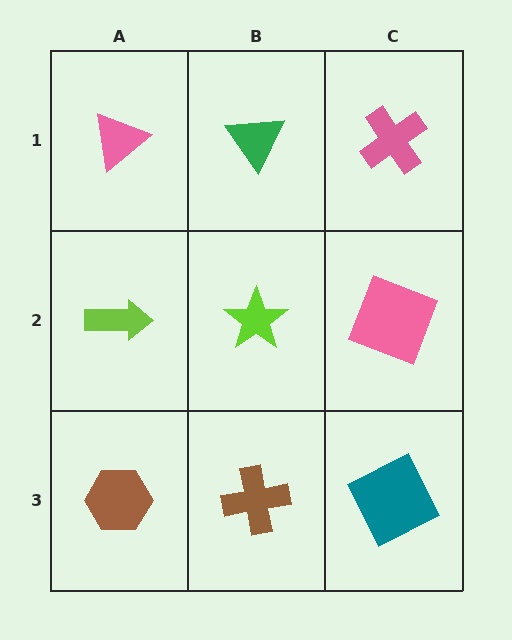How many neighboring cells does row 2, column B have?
4.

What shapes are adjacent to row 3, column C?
A pink square (row 2, column C), a brown cross (row 3, column B).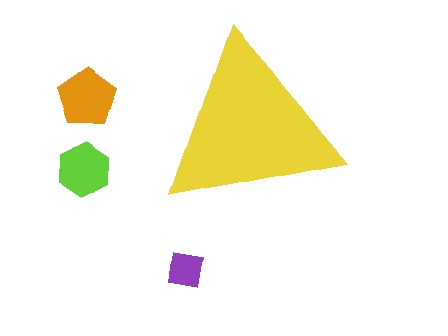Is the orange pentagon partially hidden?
No, the orange pentagon is fully visible.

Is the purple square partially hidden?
No, the purple square is fully visible.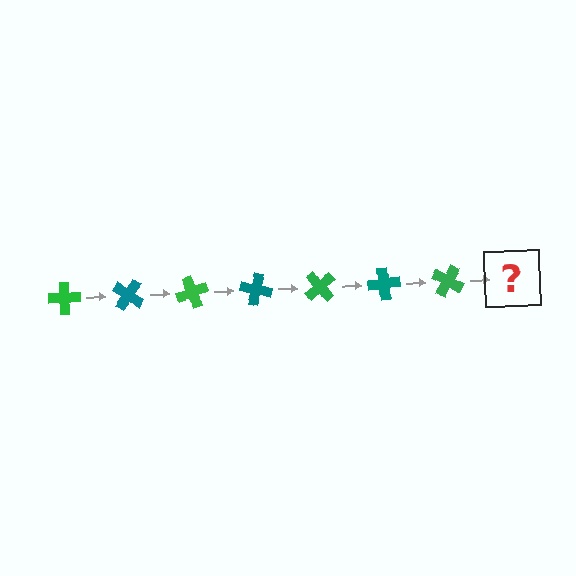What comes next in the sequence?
The next element should be a teal cross, rotated 245 degrees from the start.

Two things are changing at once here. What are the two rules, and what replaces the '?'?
The two rules are that it rotates 35 degrees each step and the color cycles through green and teal. The '?' should be a teal cross, rotated 245 degrees from the start.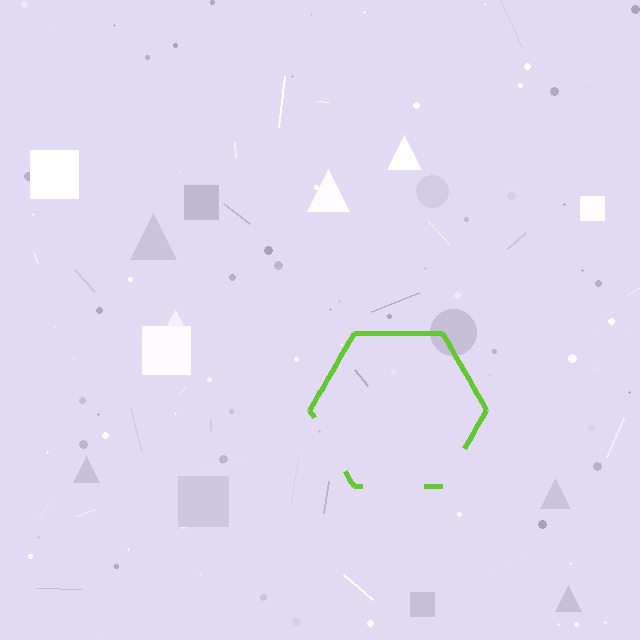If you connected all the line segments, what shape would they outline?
They would outline a hexagon.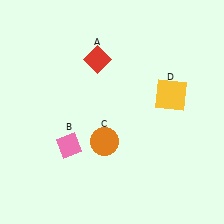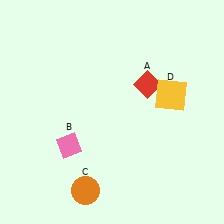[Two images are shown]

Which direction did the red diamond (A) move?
The red diamond (A) moved right.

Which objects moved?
The objects that moved are: the red diamond (A), the orange circle (C).